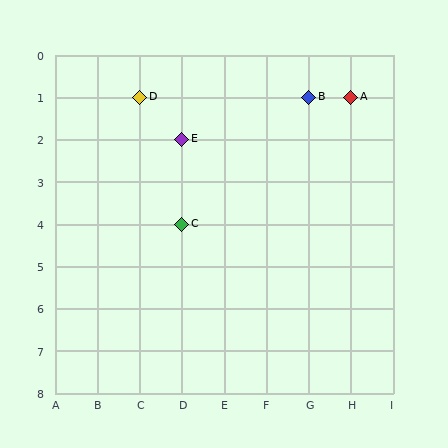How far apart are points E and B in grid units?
Points E and B are 3 columns and 1 row apart (about 3.2 grid units diagonally).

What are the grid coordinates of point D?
Point D is at grid coordinates (C, 1).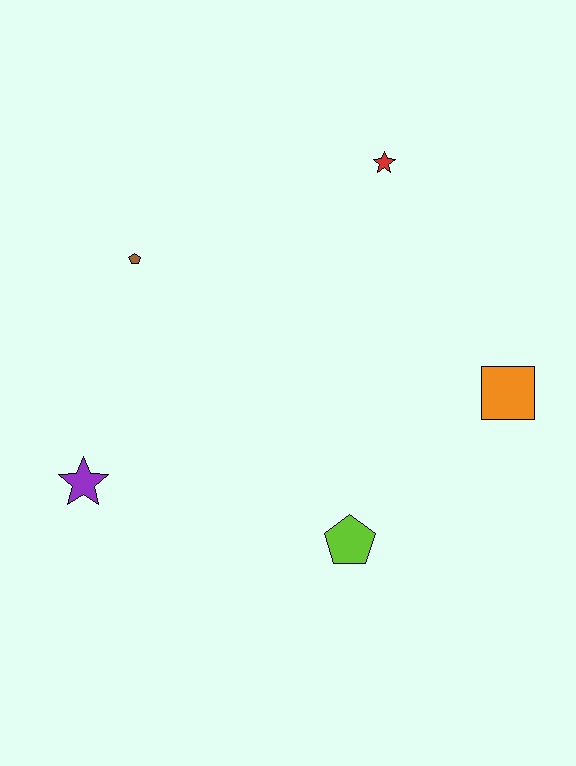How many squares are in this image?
There is 1 square.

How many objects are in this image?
There are 5 objects.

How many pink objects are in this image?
There are no pink objects.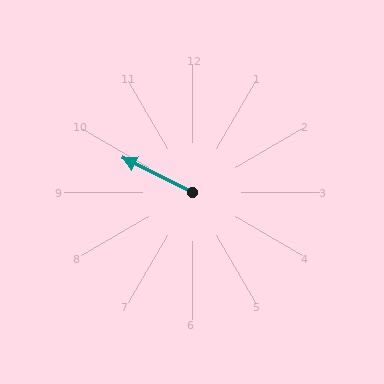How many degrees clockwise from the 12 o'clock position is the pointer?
Approximately 296 degrees.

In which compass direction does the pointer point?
Northwest.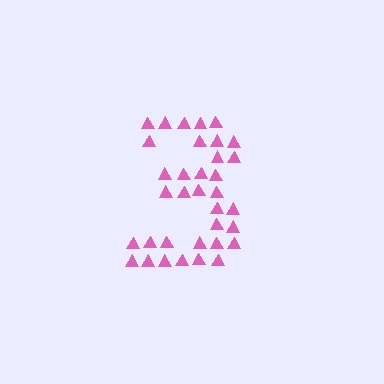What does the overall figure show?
The overall figure shows the digit 3.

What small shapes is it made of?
It is made of small triangles.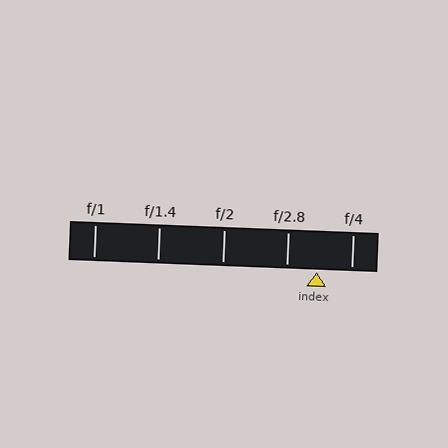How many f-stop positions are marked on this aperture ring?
There are 5 f-stop positions marked.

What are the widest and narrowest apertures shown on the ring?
The widest aperture shown is f/1 and the narrowest is f/4.